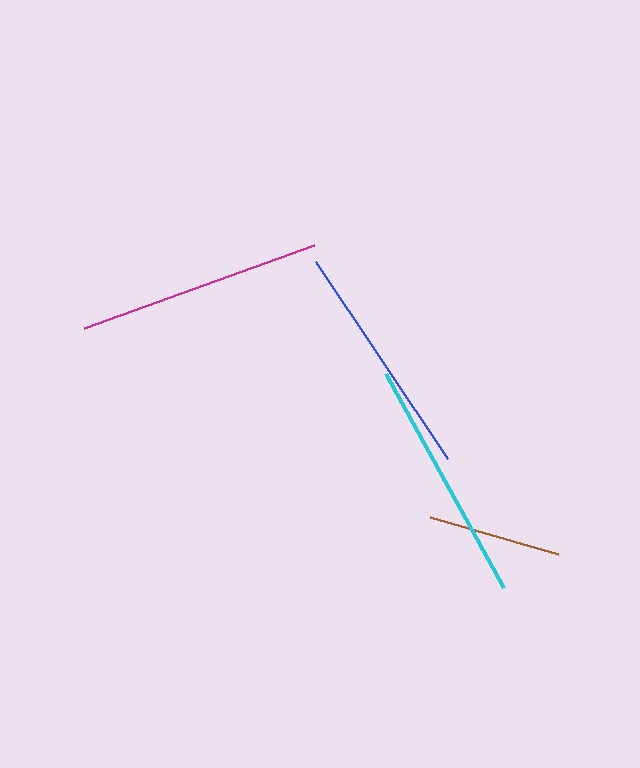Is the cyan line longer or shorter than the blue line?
The cyan line is longer than the blue line.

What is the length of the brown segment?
The brown segment is approximately 133 pixels long.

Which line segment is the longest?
The magenta line is the longest at approximately 245 pixels.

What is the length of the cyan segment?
The cyan segment is approximately 244 pixels long.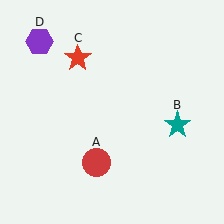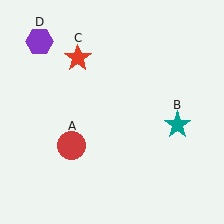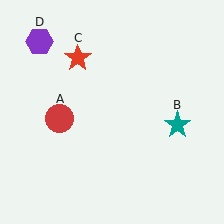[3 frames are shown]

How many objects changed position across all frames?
1 object changed position: red circle (object A).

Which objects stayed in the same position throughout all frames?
Teal star (object B) and red star (object C) and purple hexagon (object D) remained stationary.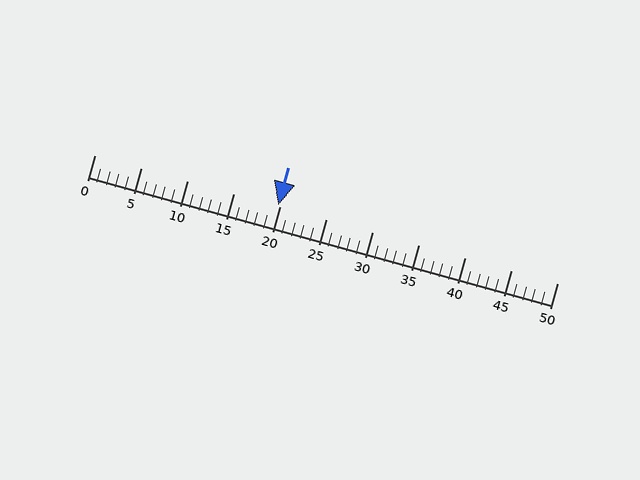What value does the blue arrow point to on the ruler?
The blue arrow points to approximately 20.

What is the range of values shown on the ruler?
The ruler shows values from 0 to 50.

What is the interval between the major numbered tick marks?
The major tick marks are spaced 5 units apart.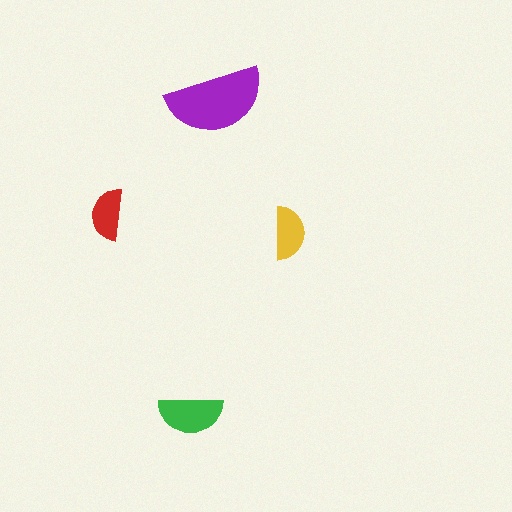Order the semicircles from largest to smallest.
the purple one, the green one, the yellow one, the red one.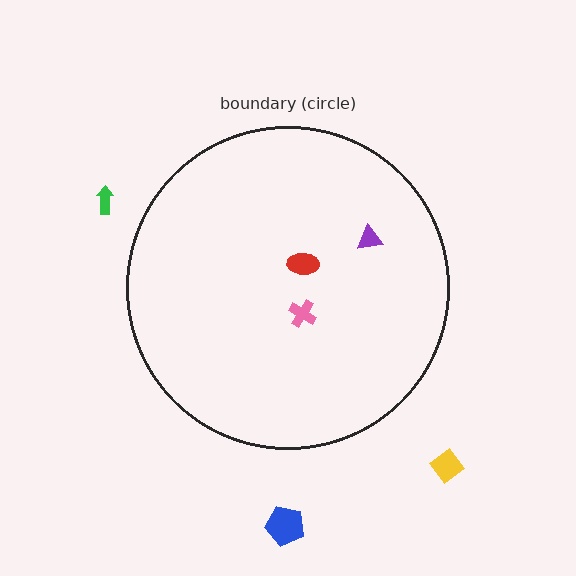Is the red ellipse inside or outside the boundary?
Inside.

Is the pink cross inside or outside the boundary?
Inside.